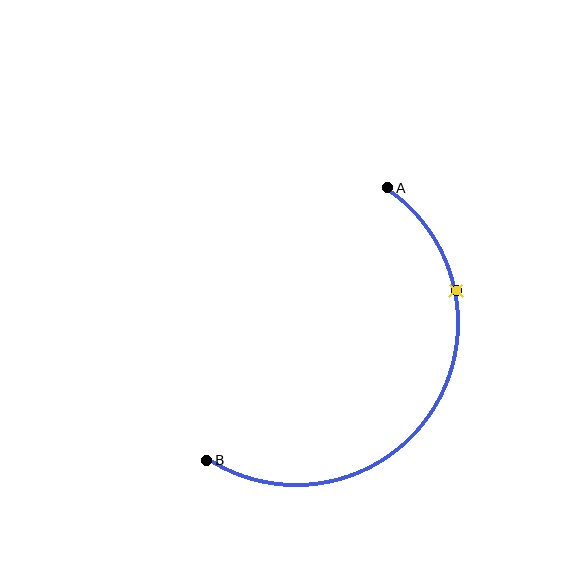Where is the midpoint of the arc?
The arc midpoint is the point on the curve farthest from the straight line joining A and B. It sits to the right of that line.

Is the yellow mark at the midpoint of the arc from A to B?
No. The yellow mark lies on the arc but is closer to endpoint A. The arc midpoint would be at the point on the curve equidistant along the arc from both A and B.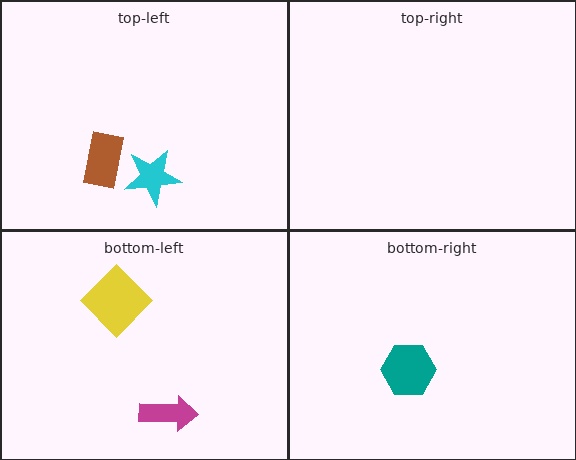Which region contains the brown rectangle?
The top-left region.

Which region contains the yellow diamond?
The bottom-left region.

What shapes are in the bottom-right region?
The teal hexagon.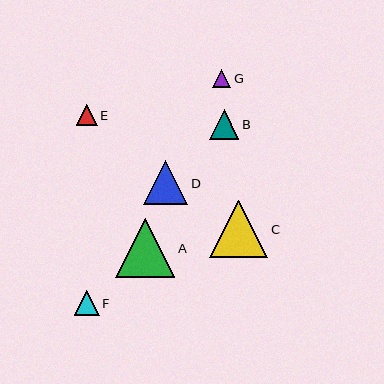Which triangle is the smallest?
Triangle G is the smallest with a size of approximately 18 pixels.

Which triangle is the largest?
Triangle A is the largest with a size of approximately 59 pixels.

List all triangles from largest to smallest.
From largest to smallest: A, C, D, B, F, E, G.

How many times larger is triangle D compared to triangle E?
Triangle D is approximately 2.1 times the size of triangle E.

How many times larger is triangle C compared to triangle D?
Triangle C is approximately 1.3 times the size of triangle D.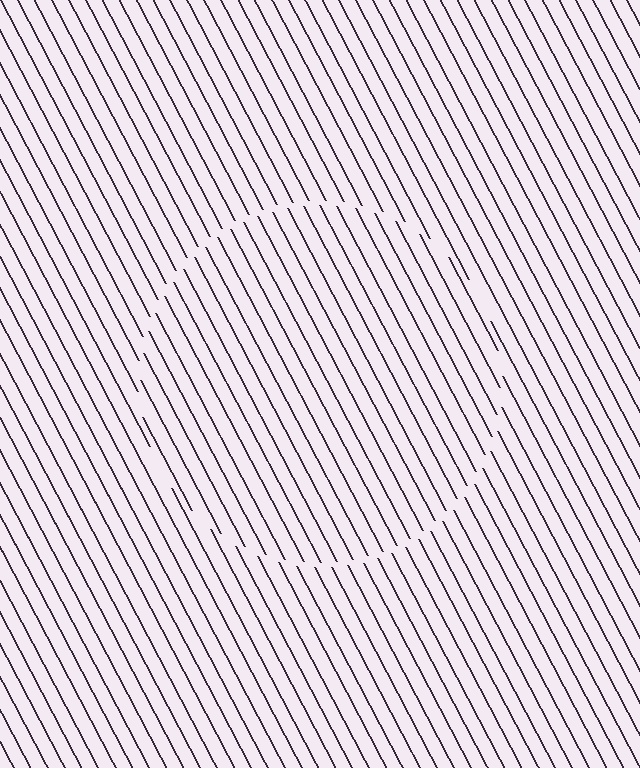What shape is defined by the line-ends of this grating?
An illusory circle. The interior of the shape contains the same grating, shifted by half a period — the contour is defined by the phase discontinuity where line-ends from the inner and outer gratings abut.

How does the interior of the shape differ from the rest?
The interior of the shape contains the same grating, shifted by half a period — the contour is defined by the phase discontinuity where line-ends from the inner and outer gratings abut.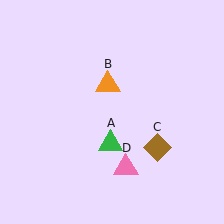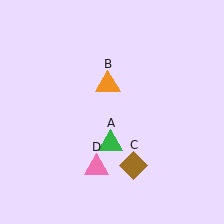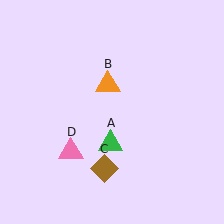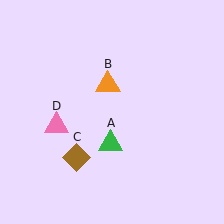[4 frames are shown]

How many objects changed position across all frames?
2 objects changed position: brown diamond (object C), pink triangle (object D).